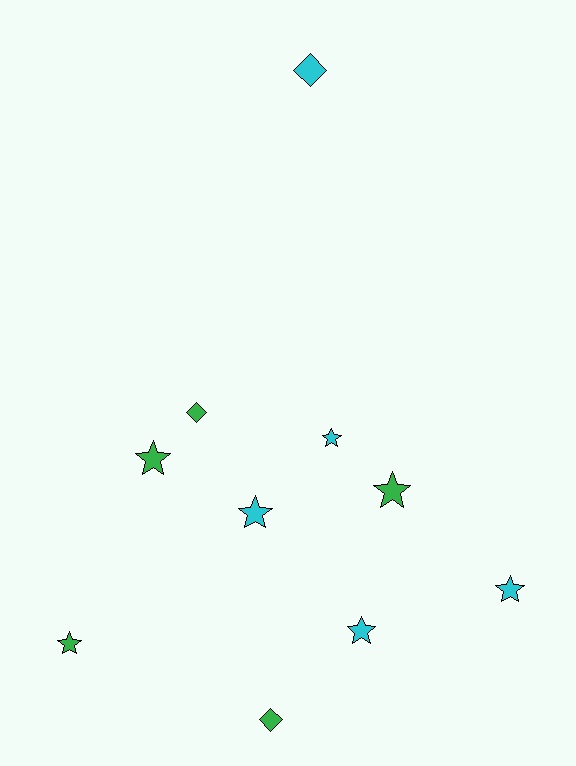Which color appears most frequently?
Cyan, with 5 objects.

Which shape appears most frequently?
Star, with 7 objects.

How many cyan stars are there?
There are 4 cyan stars.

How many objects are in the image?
There are 10 objects.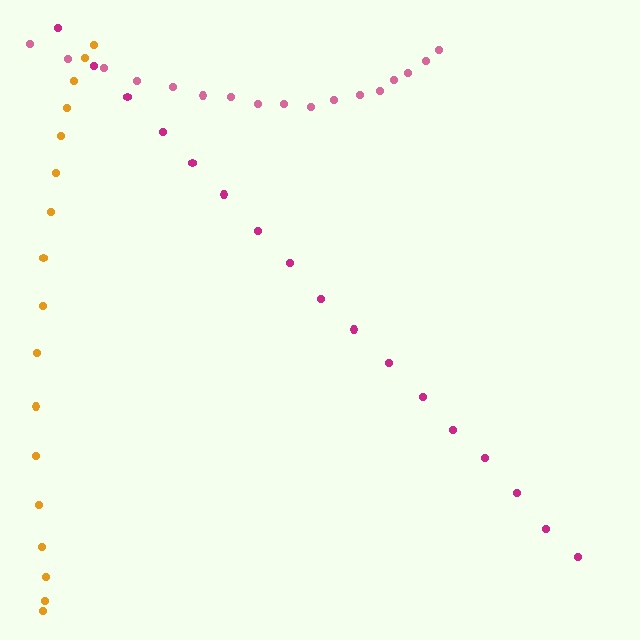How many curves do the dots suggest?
There are 3 distinct paths.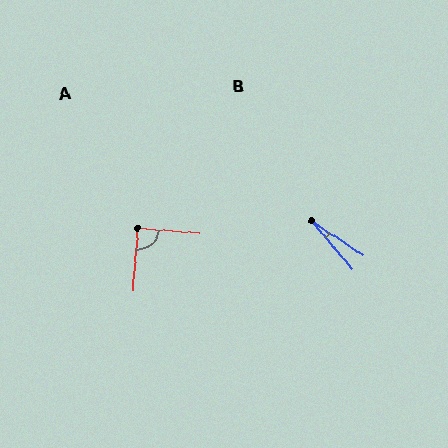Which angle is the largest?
A, at approximately 90 degrees.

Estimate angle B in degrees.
Approximately 17 degrees.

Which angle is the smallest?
B, at approximately 17 degrees.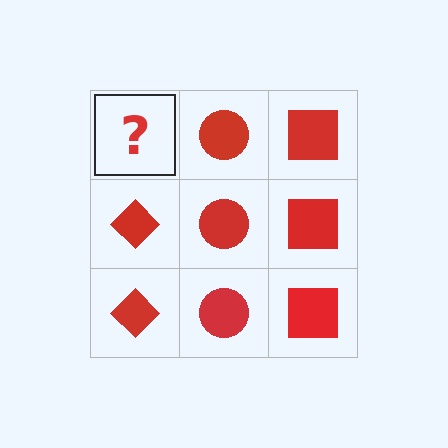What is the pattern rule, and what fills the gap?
The rule is that each column has a consistent shape. The gap should be filled with a red diamond.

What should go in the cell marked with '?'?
The missing cell should contain a red diamond.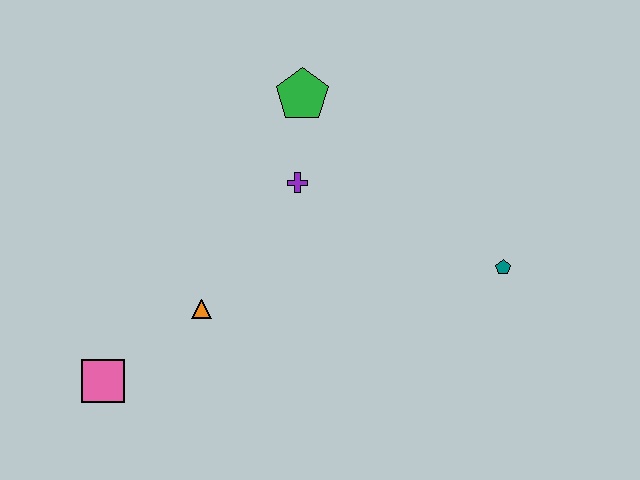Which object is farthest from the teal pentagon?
The pink square is farthest from the teal pentagon.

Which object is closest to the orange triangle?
The pink square is closest to the orange triangle.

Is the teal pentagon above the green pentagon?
No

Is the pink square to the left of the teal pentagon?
Yes